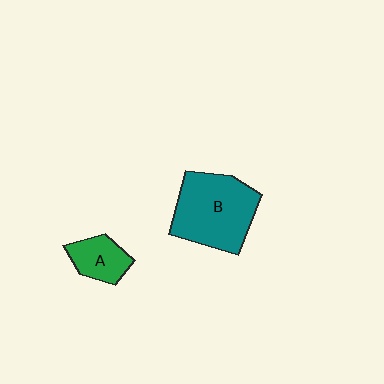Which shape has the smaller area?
Shape A (green).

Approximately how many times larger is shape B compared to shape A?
Approximately 2.4 times.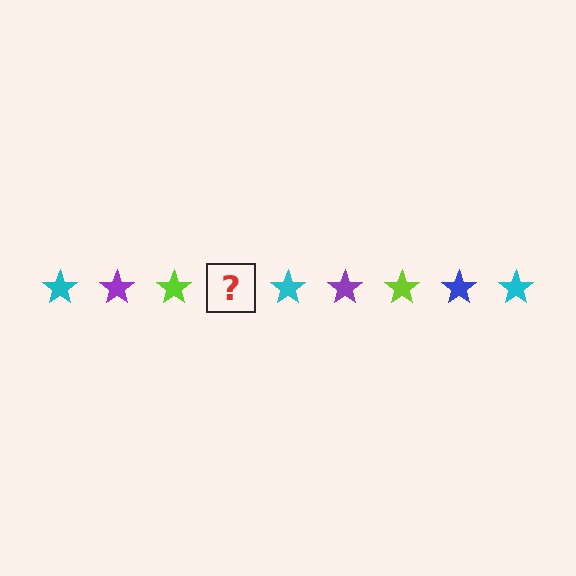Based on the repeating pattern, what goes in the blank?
The blank should be a blue star.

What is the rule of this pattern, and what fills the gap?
The rule is that the pattern cycles through cyan, purple, lime, blue stars. The gap should be filled with a blue star.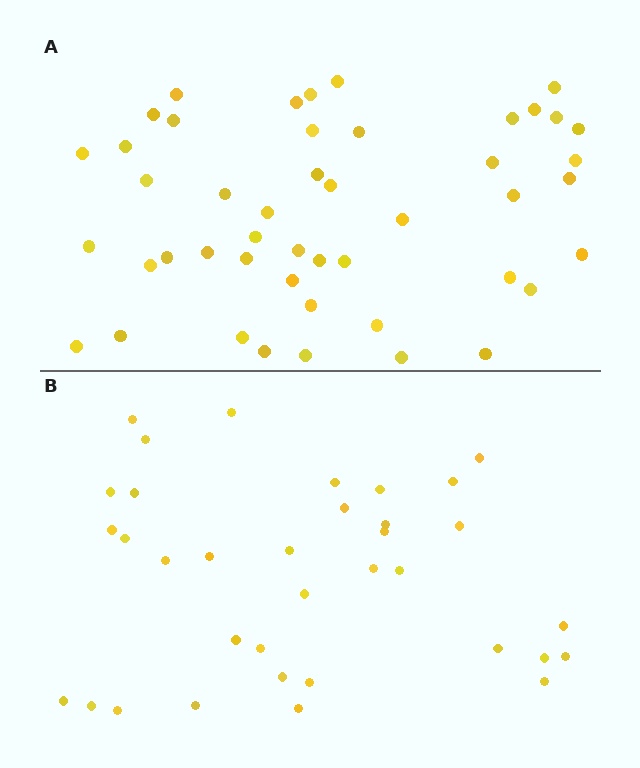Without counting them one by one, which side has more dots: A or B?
Region A (the top region) has more dots.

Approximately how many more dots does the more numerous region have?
Region A has roughly 12 or so more dots than region B.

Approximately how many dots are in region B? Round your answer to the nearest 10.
About 40 dots. (The exact count is 35, which rounds to 40.)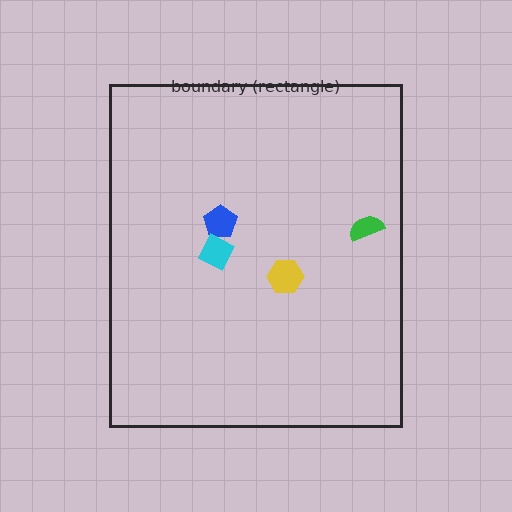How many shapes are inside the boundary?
4 inside, 0 outside.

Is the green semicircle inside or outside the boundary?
Inside.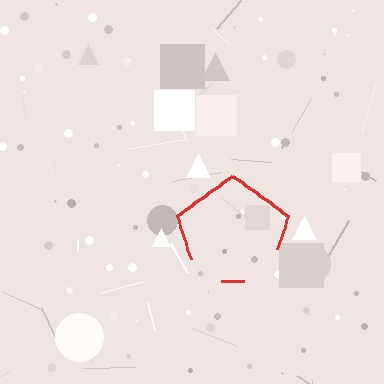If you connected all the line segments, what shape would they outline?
They would outline a pentagon.